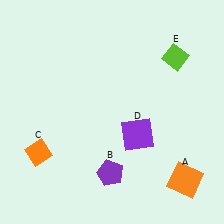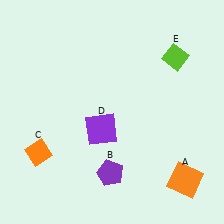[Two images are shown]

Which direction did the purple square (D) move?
The purple square (D) moved left.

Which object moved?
The purple square (D) moved left.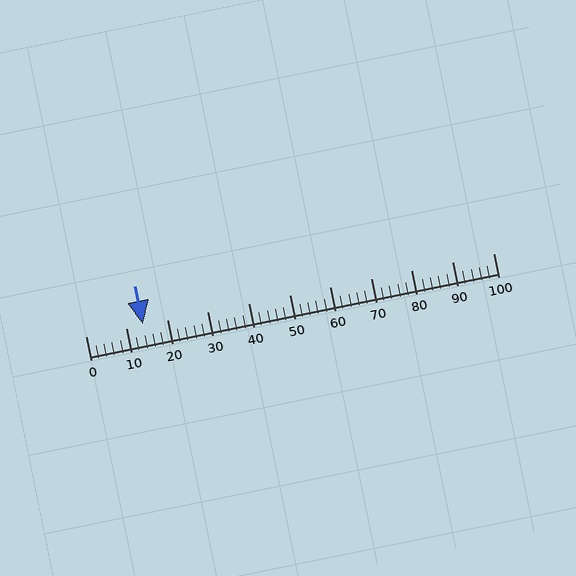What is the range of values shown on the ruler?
The ruler shows values from 0 to 100.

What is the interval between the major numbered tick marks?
The major tick marks are spaced 10 units apart.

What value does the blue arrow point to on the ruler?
The blue arrow points to approximately 14.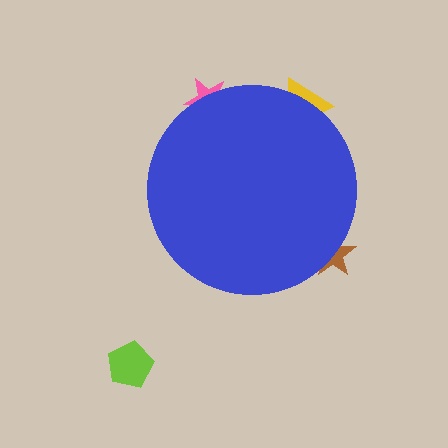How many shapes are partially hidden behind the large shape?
3 shapes are partially hidden.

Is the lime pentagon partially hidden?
No, the lime pentagon is fully visible.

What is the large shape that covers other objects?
A blue circle.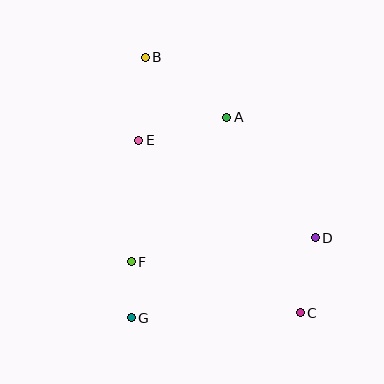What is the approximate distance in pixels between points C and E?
The distance between C and E is approximately 236 pixels.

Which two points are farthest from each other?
Points B and C are farthest from each other.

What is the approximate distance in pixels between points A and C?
The distance between A and C is approximately 209 pixels.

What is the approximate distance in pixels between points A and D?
The distance between A and D is approximately 150 pixels.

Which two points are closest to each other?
Points F and G are closest to each other.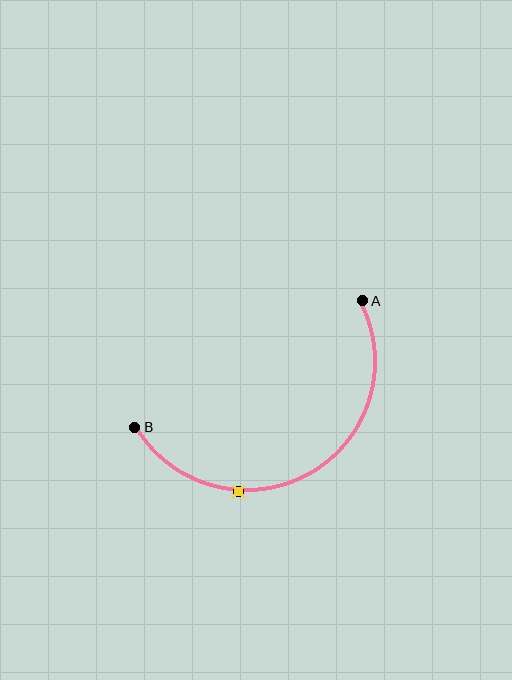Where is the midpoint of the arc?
The arc midpoint is the point on the curve farthest from the straight line joining A and B. It sits below that line.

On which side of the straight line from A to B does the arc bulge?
The arc bulges below the straight line connecting A and B.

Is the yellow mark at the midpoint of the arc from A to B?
No. The yellow mark lies on the arc but is closer to endpoint B. The arc midpoint would be at the point on the curve equidistant along the arc from both A and B.